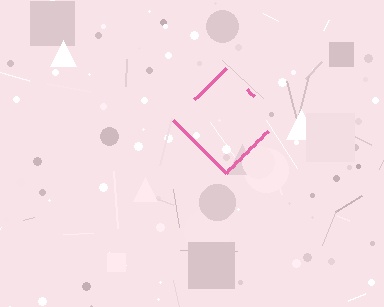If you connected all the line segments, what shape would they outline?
They would outline a diamond.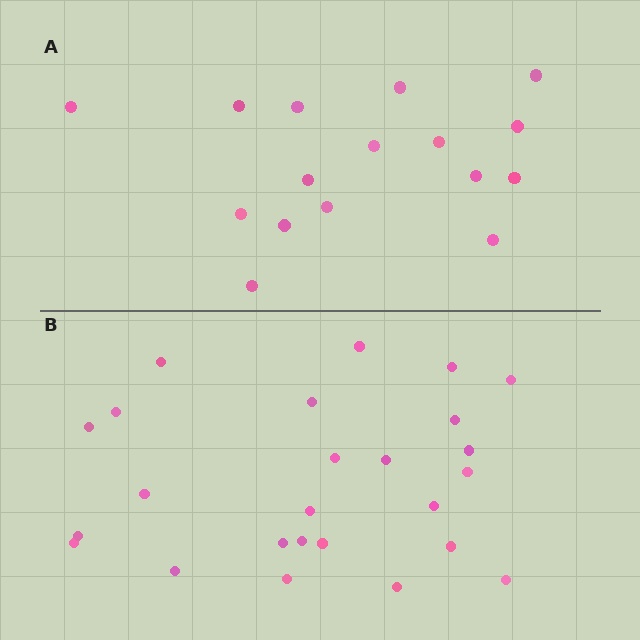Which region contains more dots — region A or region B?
Region B (the bottom region) has more dots.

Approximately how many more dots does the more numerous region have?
Region B has roughly 8 or so more dots than region A.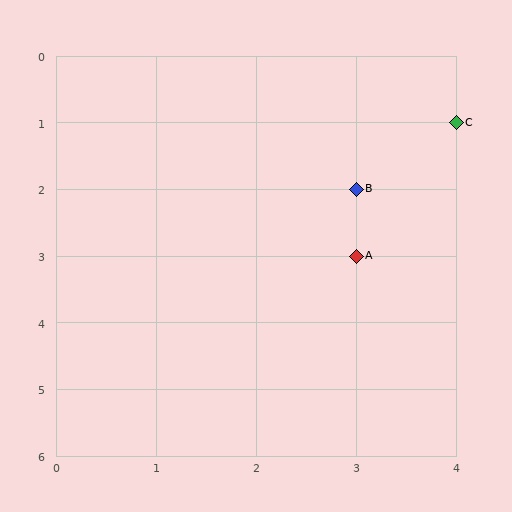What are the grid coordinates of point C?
Point C is at grid coordinates (4, 1).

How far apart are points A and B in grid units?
Points A and B are 1 row apart.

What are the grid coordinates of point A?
Point A is at grid coordinates (3, 3).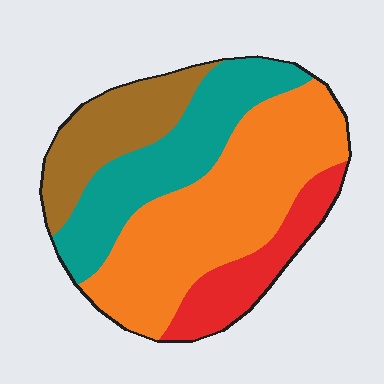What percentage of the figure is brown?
Brown covers roughly 15% of the figure.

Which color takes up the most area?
Orange, at roughly 45%.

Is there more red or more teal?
Teal.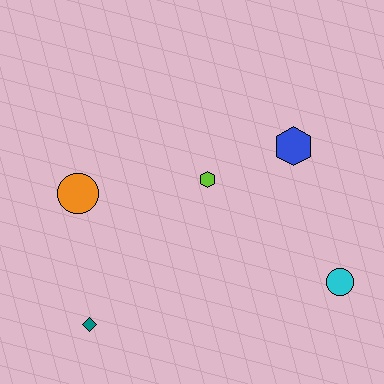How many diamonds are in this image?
There is 1 diamond.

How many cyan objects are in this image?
There is 1 cyan object.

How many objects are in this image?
There are 5 objects.